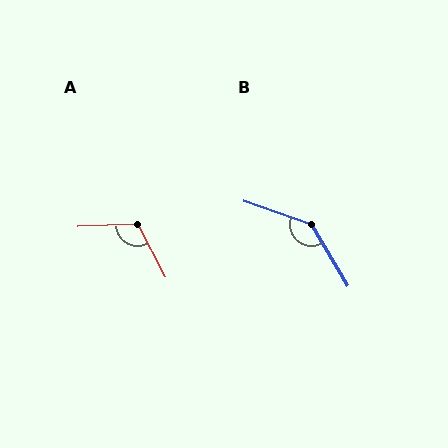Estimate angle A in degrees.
Approximately 114 degrees.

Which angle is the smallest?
A, at approximately 114 degrees.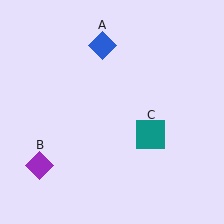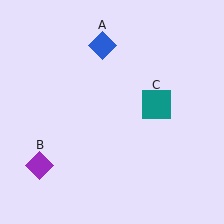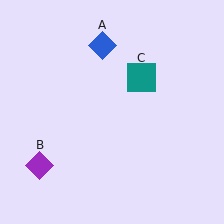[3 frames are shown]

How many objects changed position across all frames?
1 object changed position: teal square (object C).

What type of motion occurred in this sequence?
The teal square (object C) rotated counterclockwise around the center of the scene.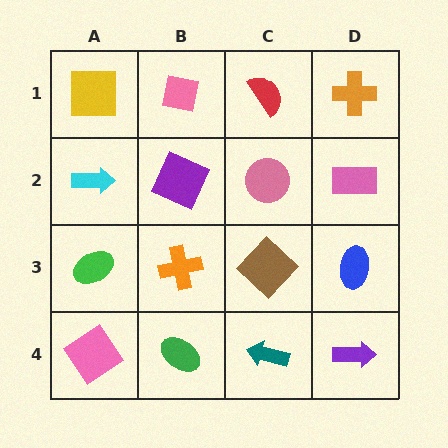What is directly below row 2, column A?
A green ellipse.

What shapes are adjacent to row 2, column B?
A pink square (row 1, column B), an orange cross (row 3, column B), a cyan arrow (row 2, column A), a pink circle (row 2, column C).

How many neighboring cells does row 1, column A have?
2.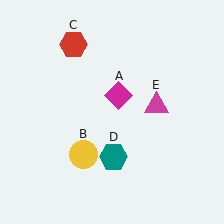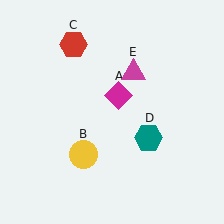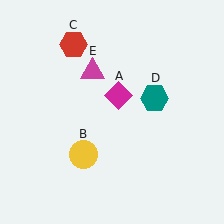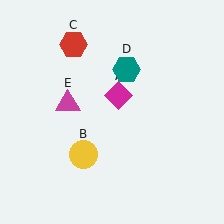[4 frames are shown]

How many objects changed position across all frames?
2 objects changed position: teal hexagon (object D), magenta triangle (object E).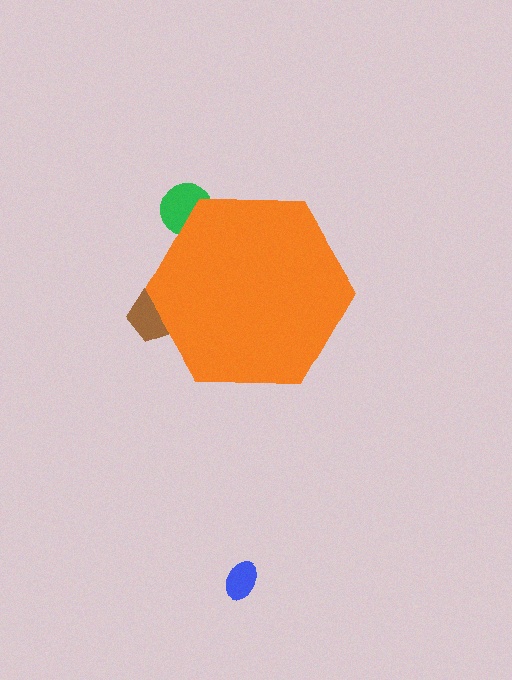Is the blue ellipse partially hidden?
No, the blue ellipse is fully visible.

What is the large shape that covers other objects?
An orange hexagon.